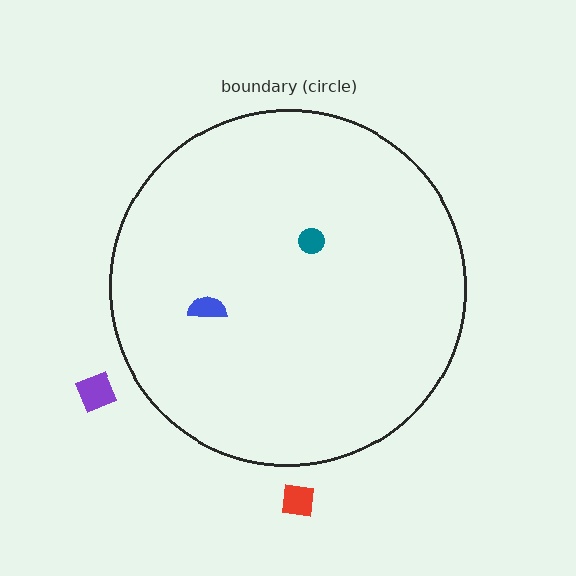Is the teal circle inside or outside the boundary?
Inside.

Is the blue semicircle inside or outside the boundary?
Inside.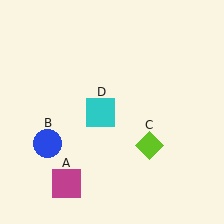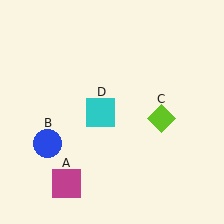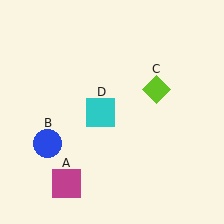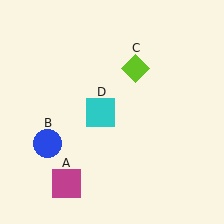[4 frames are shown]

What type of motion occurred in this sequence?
The lime diamond (object C) rotated counterclockwise around the center of the scene.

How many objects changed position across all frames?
1 object changed position: lime diamond (object C).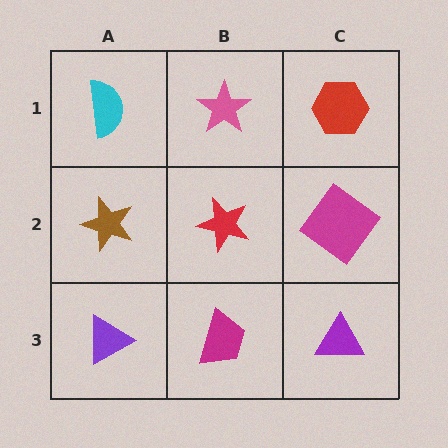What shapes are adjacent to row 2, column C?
A red hexagon (row 1, column C), a purple triangle (row 3, column C), a red star (row 2, column B).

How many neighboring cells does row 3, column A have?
2.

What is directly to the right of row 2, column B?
A magenta diamond.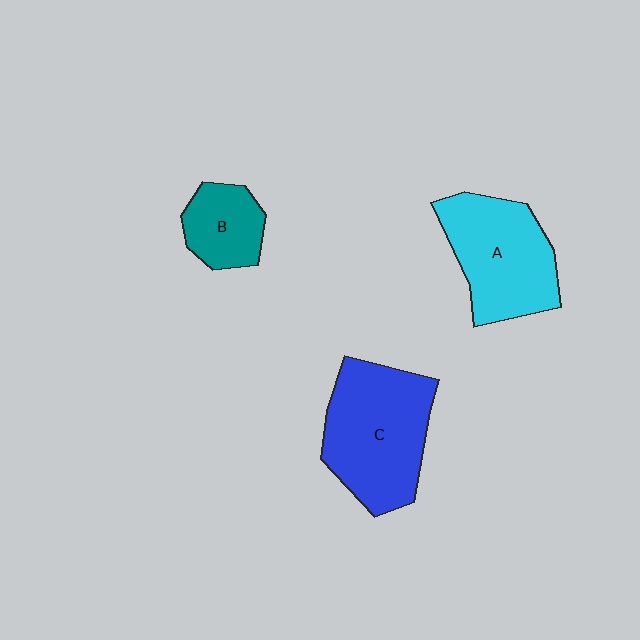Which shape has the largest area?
Shape C (blue).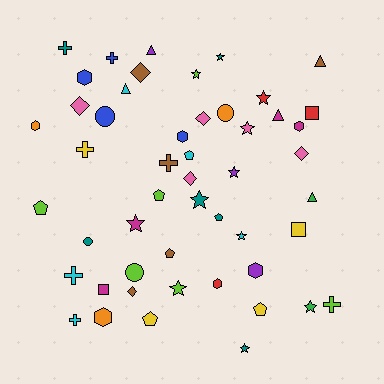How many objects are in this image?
There are 50 objects.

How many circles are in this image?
There are 4 circles.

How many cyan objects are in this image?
There are 5 cyan objects.